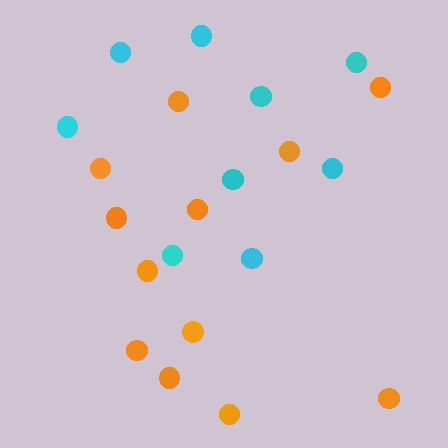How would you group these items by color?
There are 2 groups: one group of orange circles (12) and one group of cyan circles (9).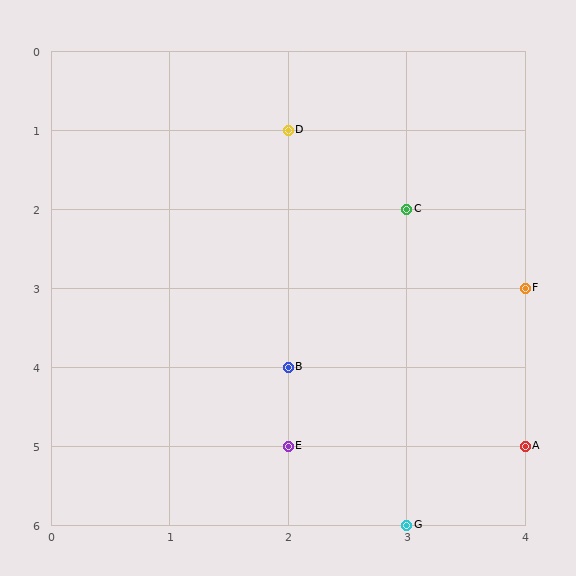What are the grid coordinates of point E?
Point E is at grid coordinates (2, 5).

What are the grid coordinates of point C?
Point C is at grid coordinates (3, 2).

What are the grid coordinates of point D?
Point D is at grid coordinates (2, 1).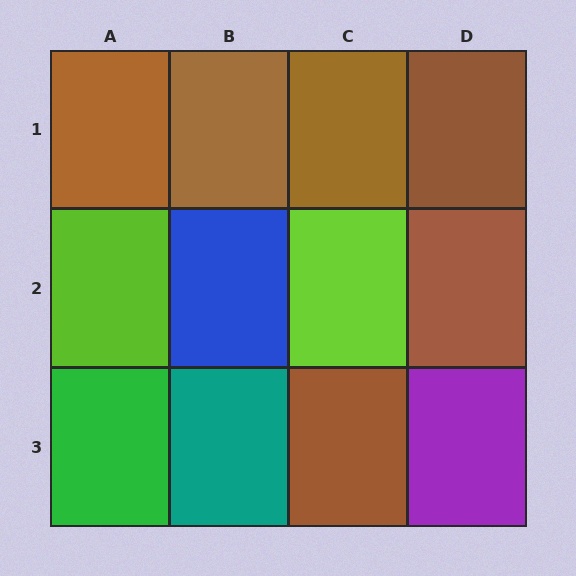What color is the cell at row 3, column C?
Brown.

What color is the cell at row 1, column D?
Brown.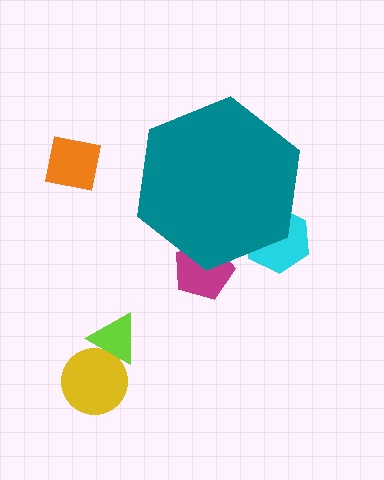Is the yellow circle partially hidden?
No, the yellow circle is fully visible.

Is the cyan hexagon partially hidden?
Yes, the cyan hexagon is partially hidden behind the teal hexagon.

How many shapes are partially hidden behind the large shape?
2 shapes are partially hidden.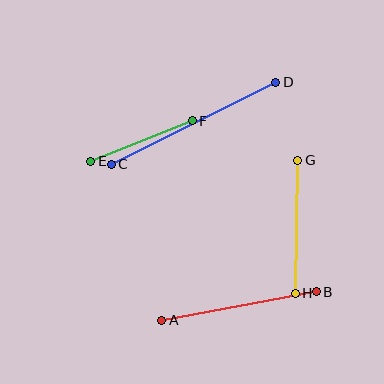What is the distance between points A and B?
The distance is approximately 157 pixels.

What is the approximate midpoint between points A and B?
The midpoint is at approximately (239, 306) pixels.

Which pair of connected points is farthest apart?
Points C and D are farthest apart.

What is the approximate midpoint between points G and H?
The midpoint is at approximately (296, 227) pixels.